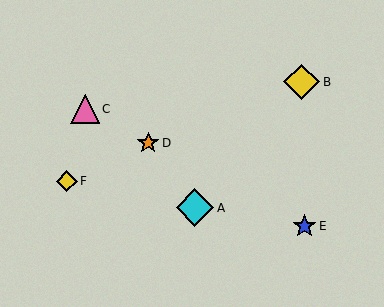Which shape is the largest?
The cyan diamond (labeled A) is the largest.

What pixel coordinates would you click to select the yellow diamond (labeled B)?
Click at (302, 82) to select the yellow diamond B.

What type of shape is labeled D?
Shape D is an orange star.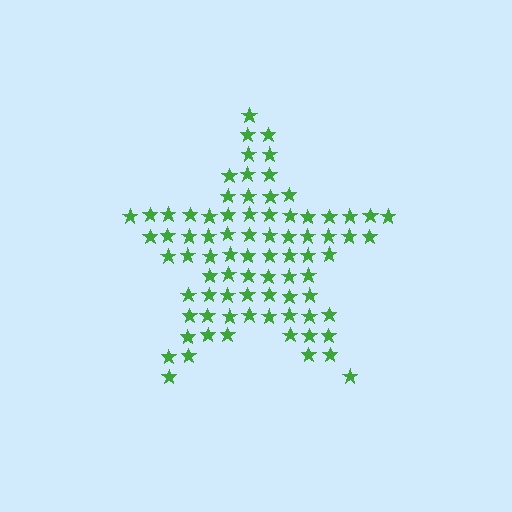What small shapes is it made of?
It is made of small stars.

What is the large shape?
The large shape is a star.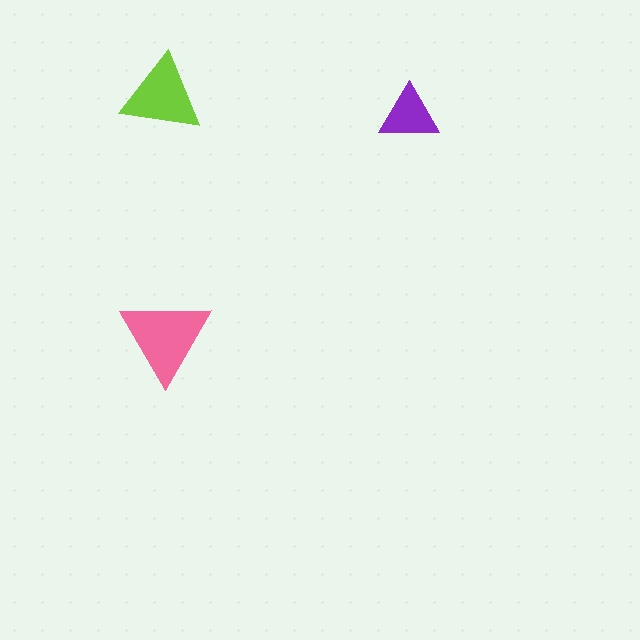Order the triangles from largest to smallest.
the pink one, the lime one, the purple one.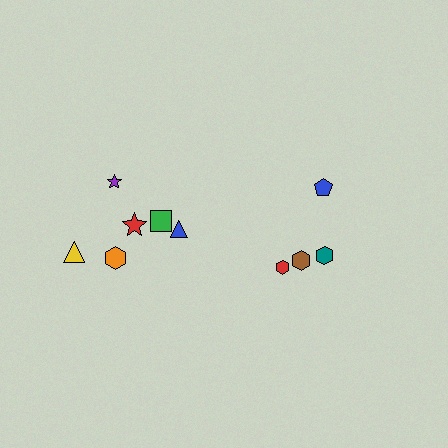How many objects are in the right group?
There are 4 objects.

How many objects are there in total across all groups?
There are 10 objects.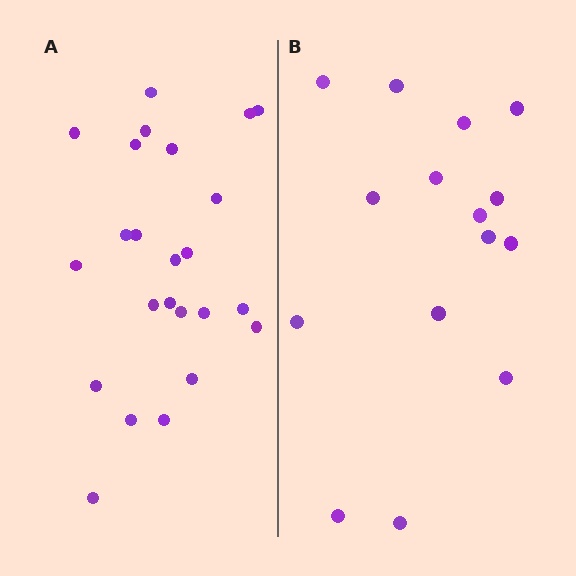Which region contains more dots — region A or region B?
Region A (the left region) has more dots.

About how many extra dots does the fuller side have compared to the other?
Region A has roughly 8 or so more dots than region B.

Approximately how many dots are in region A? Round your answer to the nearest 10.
About 20 dots. (The exact count is 24, which rounds to 20.)